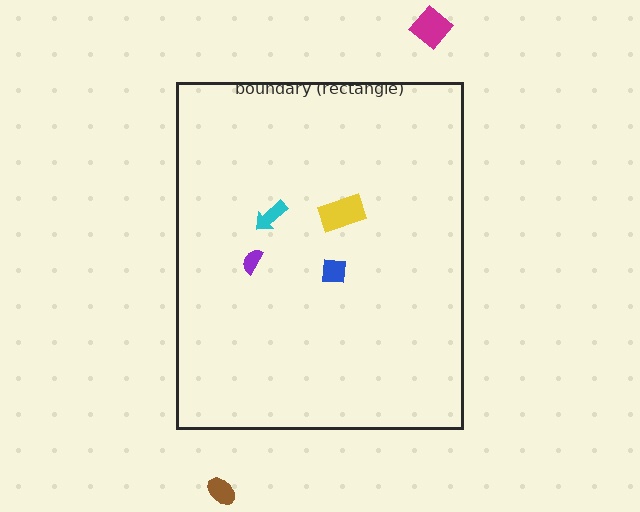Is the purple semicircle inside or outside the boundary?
Inside.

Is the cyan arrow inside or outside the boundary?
Inside.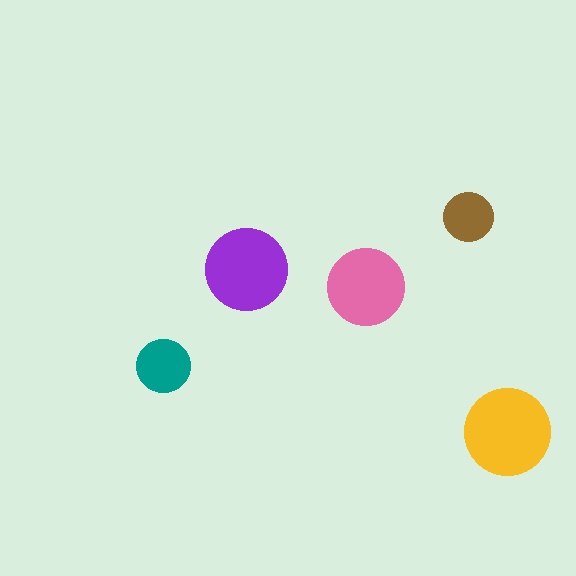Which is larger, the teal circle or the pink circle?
The pink one.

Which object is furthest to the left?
The teal circle is leftmost.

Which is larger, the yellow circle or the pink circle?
The yellow one.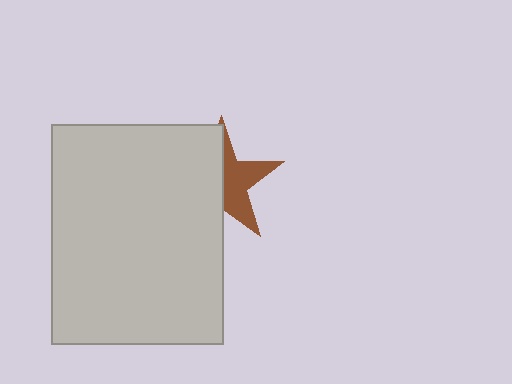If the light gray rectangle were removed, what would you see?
You would see the complete brown star.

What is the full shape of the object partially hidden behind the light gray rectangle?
The partially hidden object is a brown star.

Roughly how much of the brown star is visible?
About half of it is visible (roughly 46%).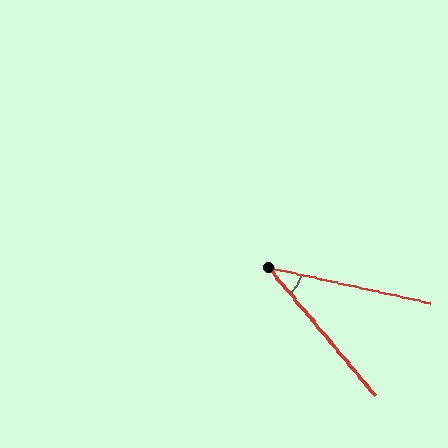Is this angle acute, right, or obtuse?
It is acute.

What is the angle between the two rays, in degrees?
Approximately 37 degrees.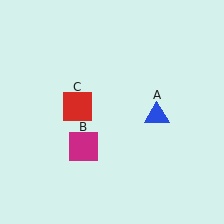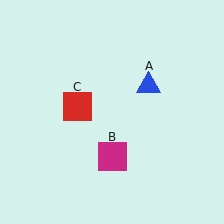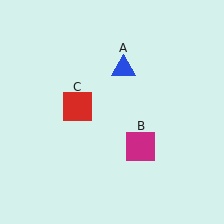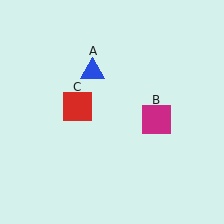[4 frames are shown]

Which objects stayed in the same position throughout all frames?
Red square (object C) remained stationary.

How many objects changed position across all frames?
2 objects changed position: blue triangle (object A), magenta square (object B).